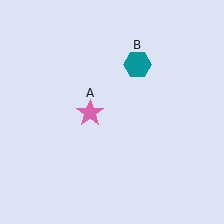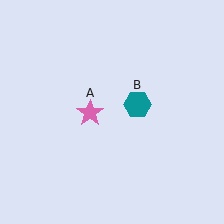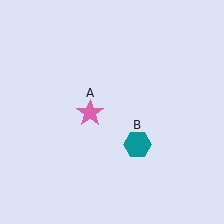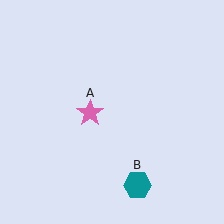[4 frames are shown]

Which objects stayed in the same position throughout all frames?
Pink star (object A) remained stationary.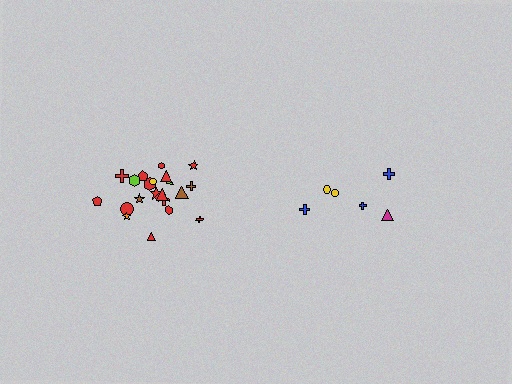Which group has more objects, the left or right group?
The left group.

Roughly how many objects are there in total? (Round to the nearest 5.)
Roughly 30 objects in total.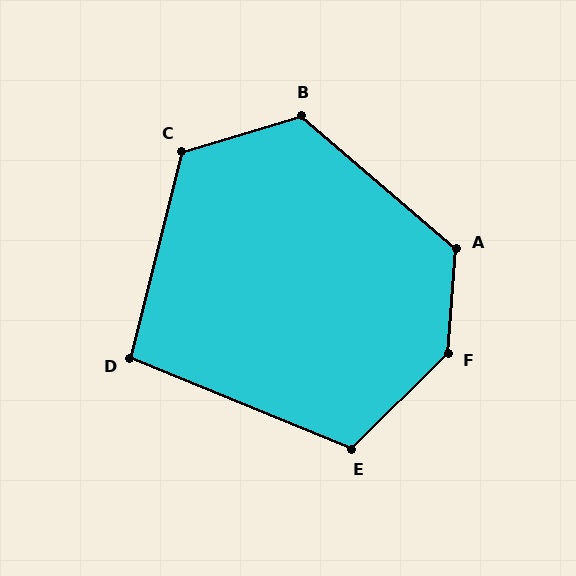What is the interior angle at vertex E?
Approximately 113 degrees (obtuse).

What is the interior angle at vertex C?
Approximately 121 degrees (obtuse).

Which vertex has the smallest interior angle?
D, at approximately 98 degrees.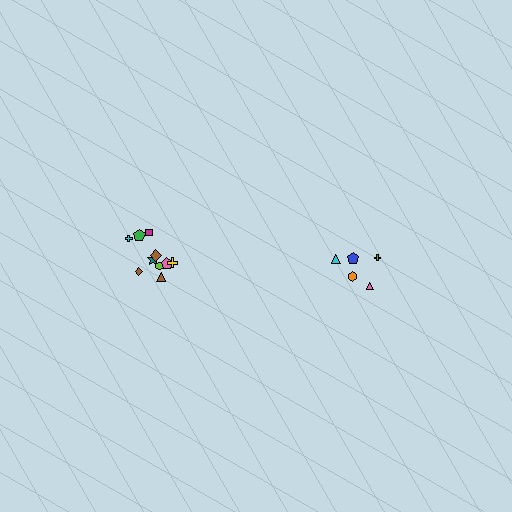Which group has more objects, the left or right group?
The left group.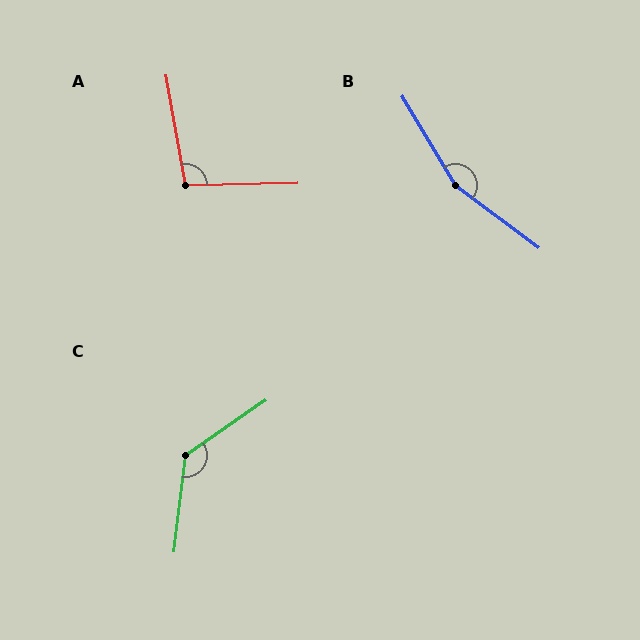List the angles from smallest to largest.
A (99°), C (131°), B (157°).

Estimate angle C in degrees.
Approximately 131 degrees.